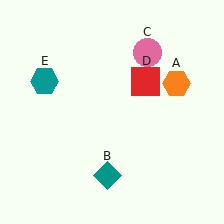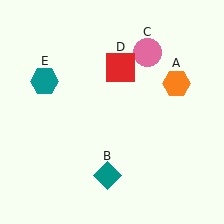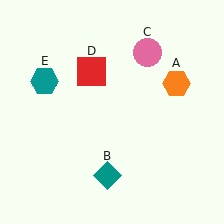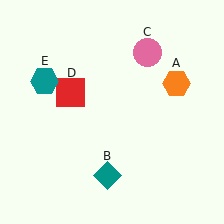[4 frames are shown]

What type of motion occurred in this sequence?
The red square (object D) rotated counterclockwise around the center of the scene.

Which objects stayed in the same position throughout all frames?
Orange hexagon (object A) and teal diamond (object B) and pink circle (object C) and teal hexagon (object E) remained stationary.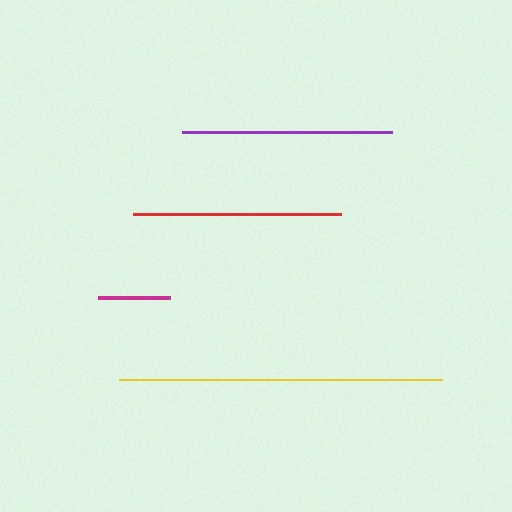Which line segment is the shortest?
The magenta line is the shortest at approximately 72 pixels.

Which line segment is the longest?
The yellow line is the longest at approximately 323 pixels.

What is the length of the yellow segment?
The yellow segment is approximately 323 pixels long.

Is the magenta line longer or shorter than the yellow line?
The yellow line is longer than the magenta line.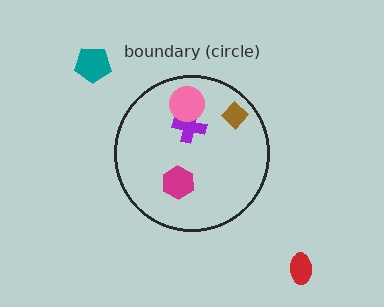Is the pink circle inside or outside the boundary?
Inside.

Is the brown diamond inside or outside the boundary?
Inside.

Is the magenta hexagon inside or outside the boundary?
Inside.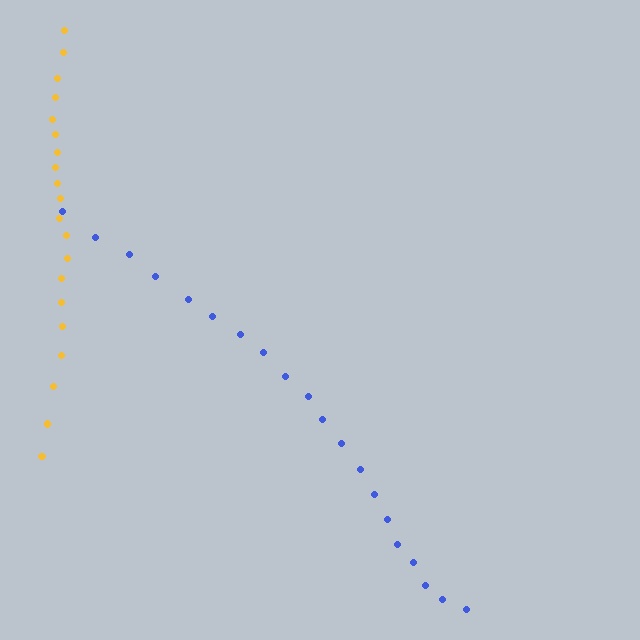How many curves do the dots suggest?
There are 2 distinct paths.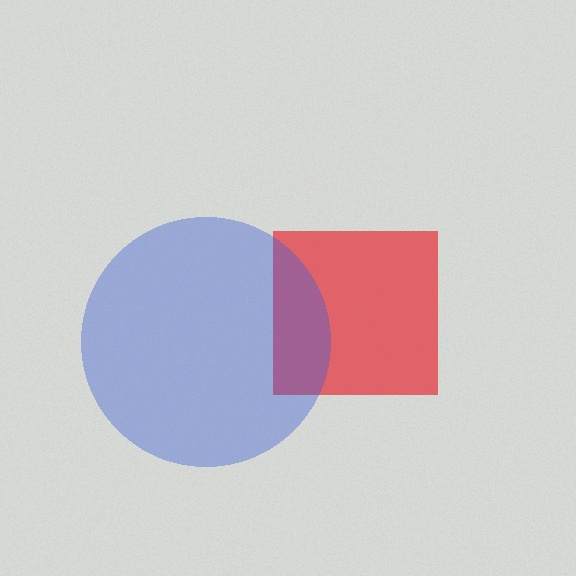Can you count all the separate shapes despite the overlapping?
Yes, there are 2 separate shapes.